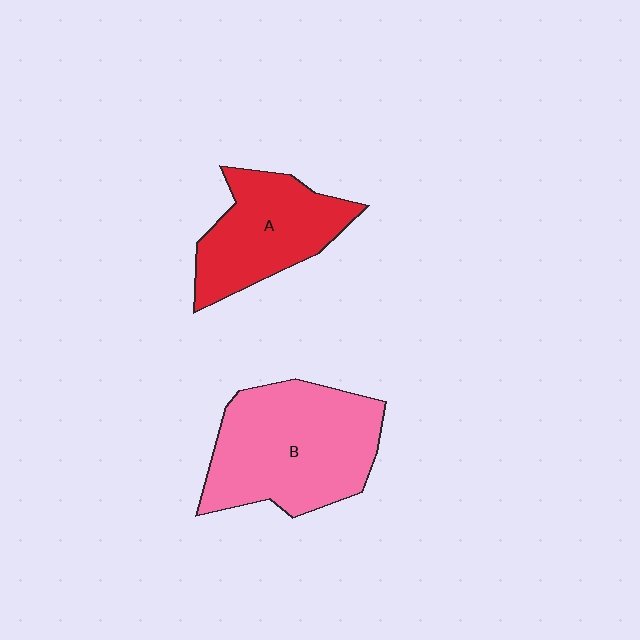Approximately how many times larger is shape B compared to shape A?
Approximately 1.5 times.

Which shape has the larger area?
Shape B (pink).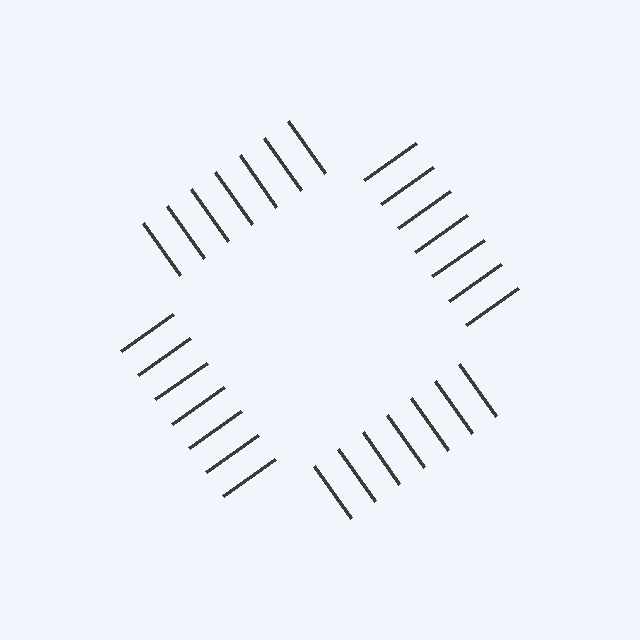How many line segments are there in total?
28 — 7 along each of the 4 edges.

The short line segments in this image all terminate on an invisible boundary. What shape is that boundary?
An illusory square — the line segments terminate on its edges but no continuous stroke is drawn.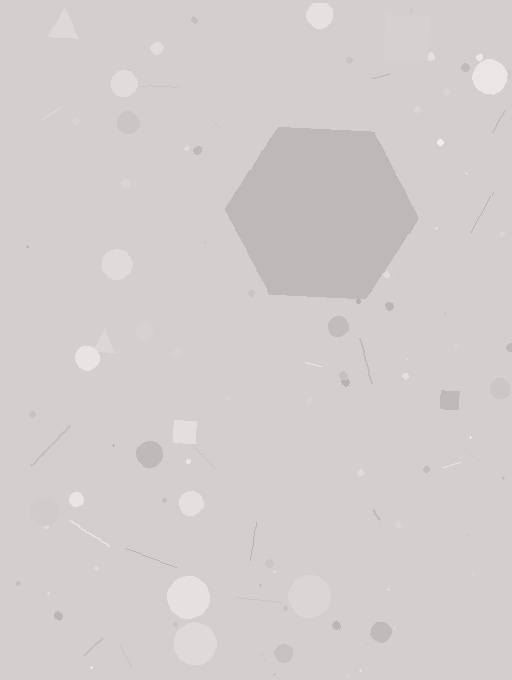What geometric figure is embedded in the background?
A hexagon is embedded in the background.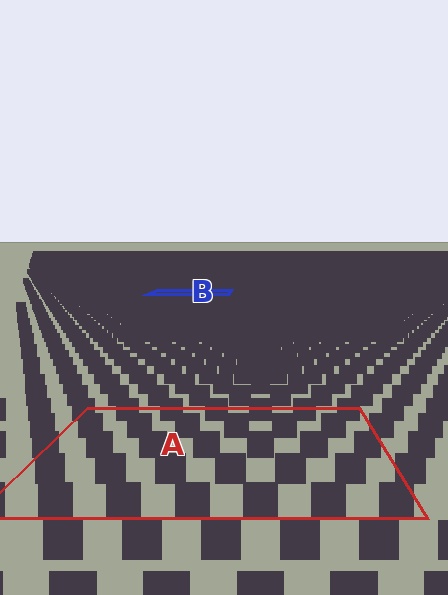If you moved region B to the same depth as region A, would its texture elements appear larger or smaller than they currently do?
They would appear larger. At a closer depth, the same texture elements are projected at a bigger on-screen size.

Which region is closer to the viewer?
Region A is closer. The texture elements there are larger and more spread out.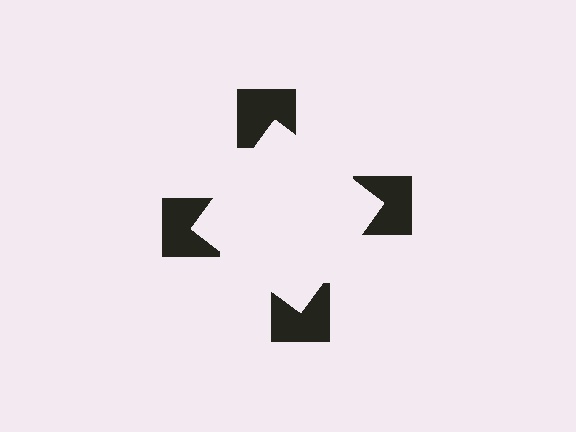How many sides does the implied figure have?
4 sides.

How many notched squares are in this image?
There are 4 — one at each vertex of the illusory square.